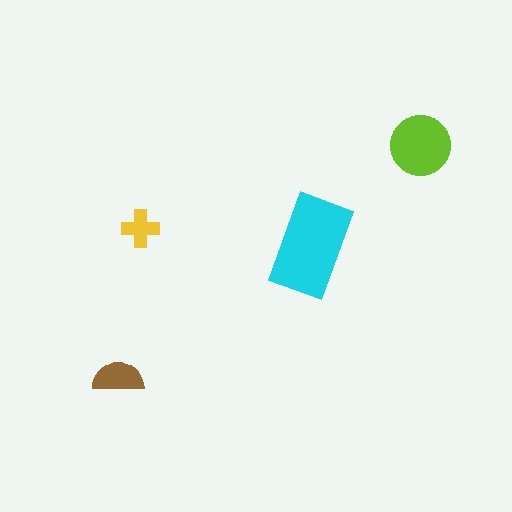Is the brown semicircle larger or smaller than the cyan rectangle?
Smaller.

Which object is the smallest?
The yellow cross.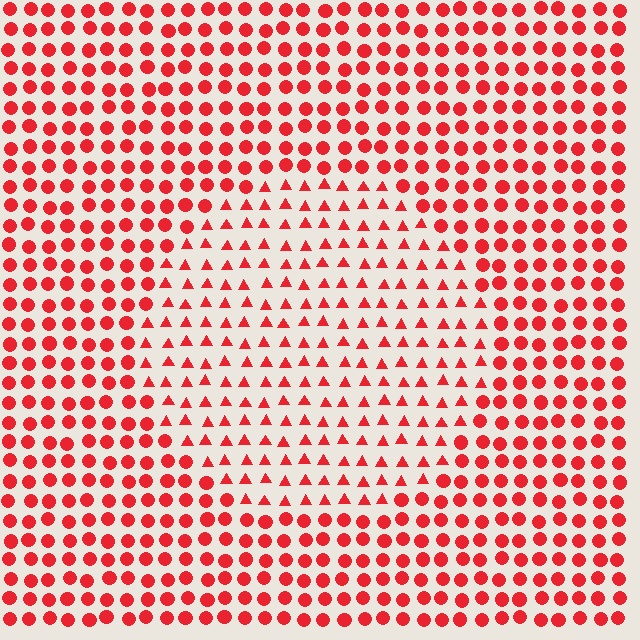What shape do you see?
I see a circle.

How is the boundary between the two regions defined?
The boundary is defined by a change in element shape: triangles inside vs. circles outside. All elements share the same color and spacing.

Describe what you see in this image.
The image is filled with small red elements arranged in a uniform grid. A circle-shaped region contains triangles, while the surrounding area contains circles. The boundary is defined purely by the change in element shape.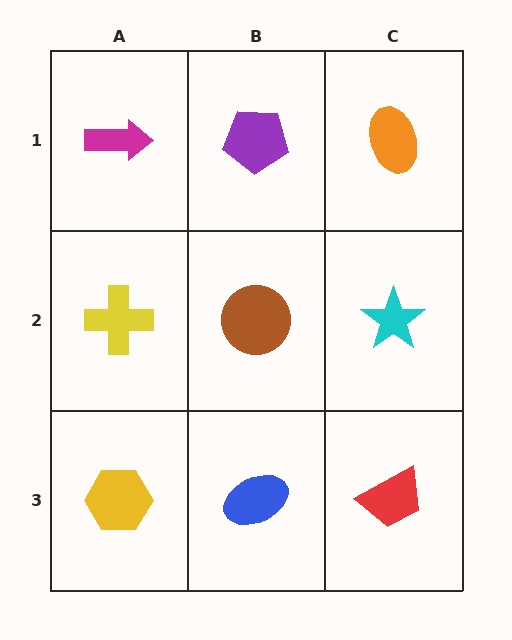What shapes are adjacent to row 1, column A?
A yellow cross (row 2, column A), a purple pentagon (row 1, column B).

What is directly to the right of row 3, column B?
A red trapezoid.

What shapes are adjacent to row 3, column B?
A brown circle (row 2, column B), a yellow hexagon (row 3, column A), a red trapezoid (row 3, column C).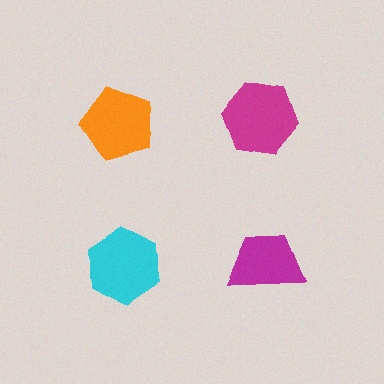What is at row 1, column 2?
A magenta hexagon.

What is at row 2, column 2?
A magenta trapezoid.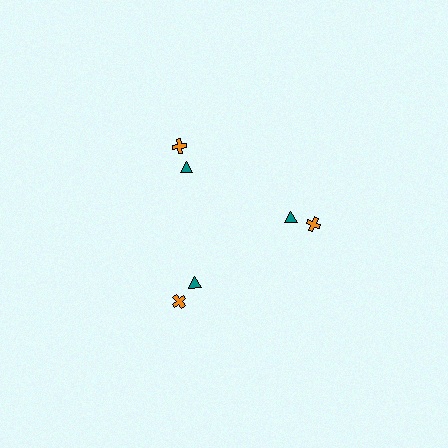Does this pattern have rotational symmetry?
Yes, this pattern has 3-fold rotational symmetry. It looks the same after rotating 120 degrees around the center.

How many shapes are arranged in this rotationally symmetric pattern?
There are 6 shapes, arranged in 3 groups of 2.